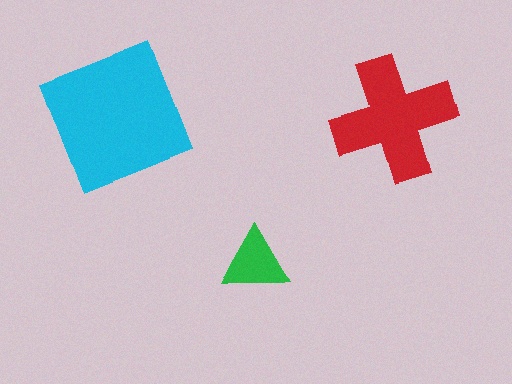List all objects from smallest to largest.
The green triangle, the red cross, the cyan square.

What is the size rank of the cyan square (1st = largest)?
1st.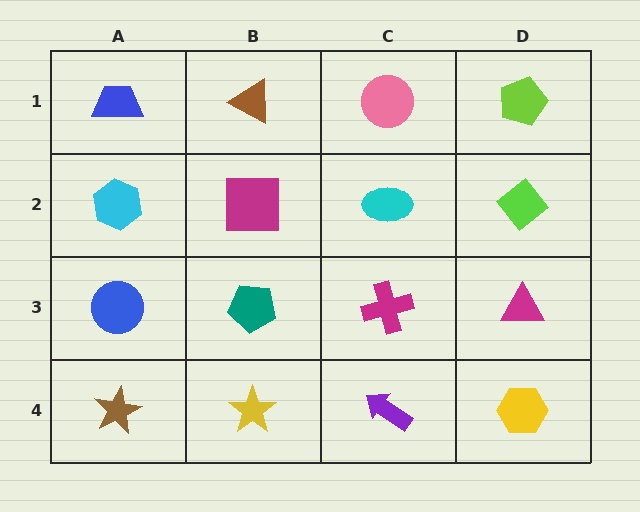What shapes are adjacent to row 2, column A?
A blue trapezoid (row 1, column A), a blue circle (row 3, column A), a magenta square (row 2, column B).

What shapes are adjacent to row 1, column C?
A cyan ellipse (row 2, column C), a brown triangle (row 1, column B), a lime pentagon (row 1, column D).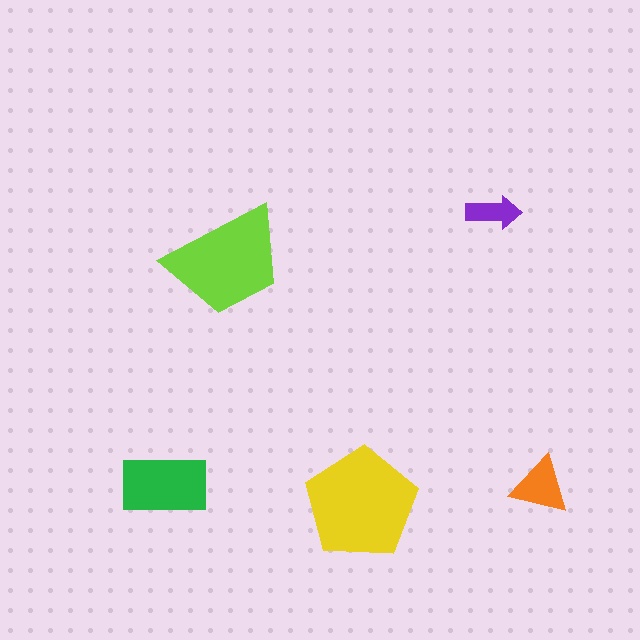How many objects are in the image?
There are 5 objects in the image.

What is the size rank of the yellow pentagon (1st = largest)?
1st.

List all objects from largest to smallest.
The yellow pentagon, the lime trapezoid, the green rectangle, the orange triangle, the purple arrow.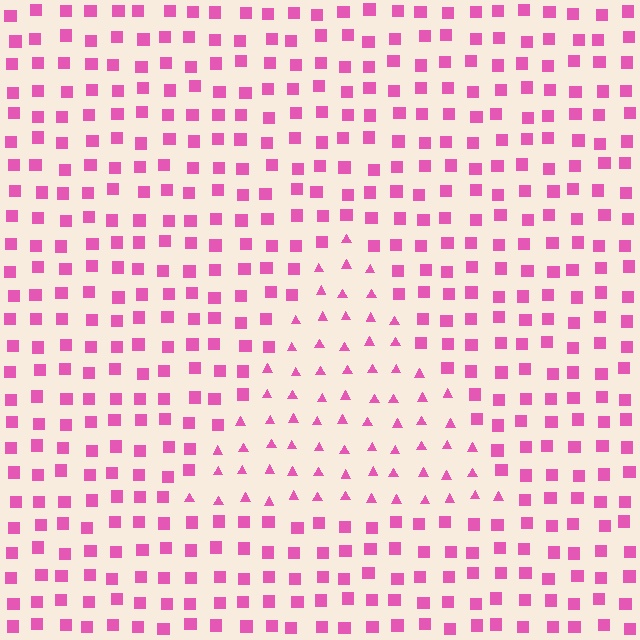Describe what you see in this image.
The image is filled with small pink elements arranged in a uniform grid. A triangle-shaped region contains triangles, while the surrounding area contains squares. The boundary is defined purely by the change in element shape.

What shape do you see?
I see a triangle.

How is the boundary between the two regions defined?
The boundary is defined by a change in element shape: triangles inside vs. squares outside. All elements share the same color and spacing.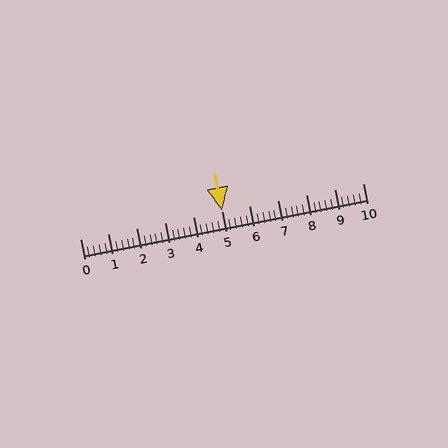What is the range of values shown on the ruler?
The ruler shows values from 0 to 10.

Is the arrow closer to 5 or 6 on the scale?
The arrow is closer to 5.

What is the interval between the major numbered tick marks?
The major tick marks are spaced 1 units apart.